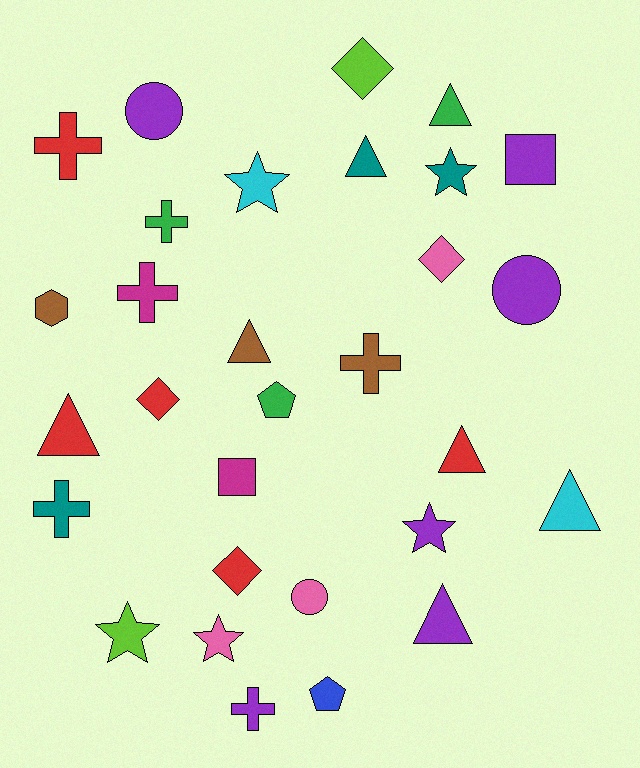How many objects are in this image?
There are 30 objects.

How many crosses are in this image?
There are 6 crosses.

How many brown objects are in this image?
There are 3 brown objects.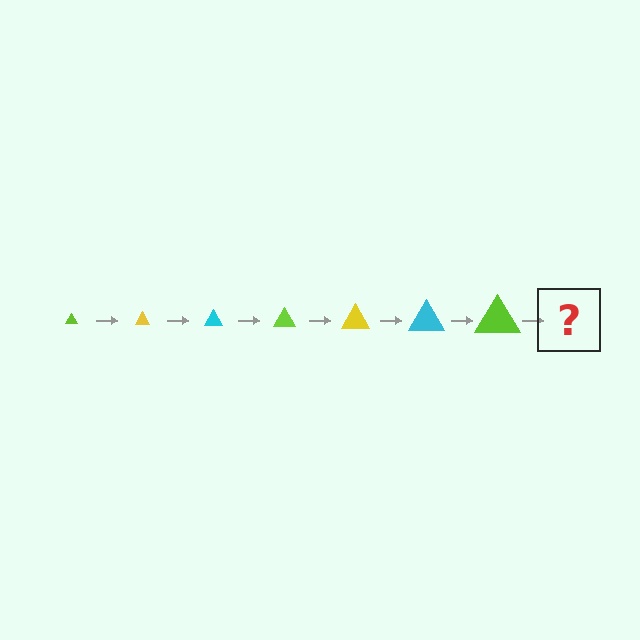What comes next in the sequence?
The next element should be a yellow triangle, larger than the previous one.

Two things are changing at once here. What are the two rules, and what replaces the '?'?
The two rules are that the triangle grows larger each step and the color cycles through lime, yellow, and cyan. The '?' should be a yellow triangle, larger than the previous one.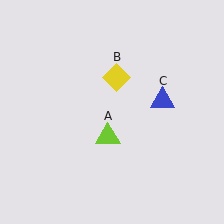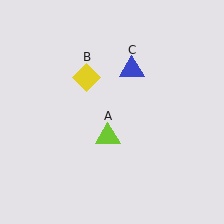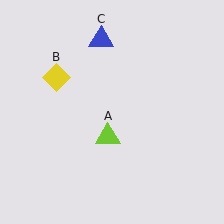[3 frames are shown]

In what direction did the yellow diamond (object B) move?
The yellow diamond (object B) moved left.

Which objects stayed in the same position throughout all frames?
Lime triangle (object A) remained stationary.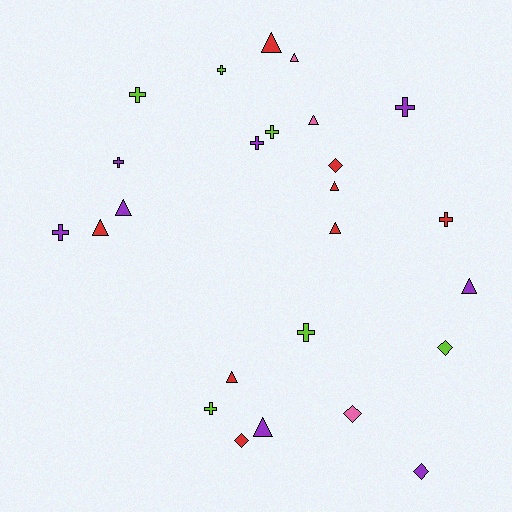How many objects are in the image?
There are 25 objects.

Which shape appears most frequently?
Cross, with 10 objects.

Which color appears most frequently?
Purple, with 8 objects.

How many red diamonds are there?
There are 2 red diamonds.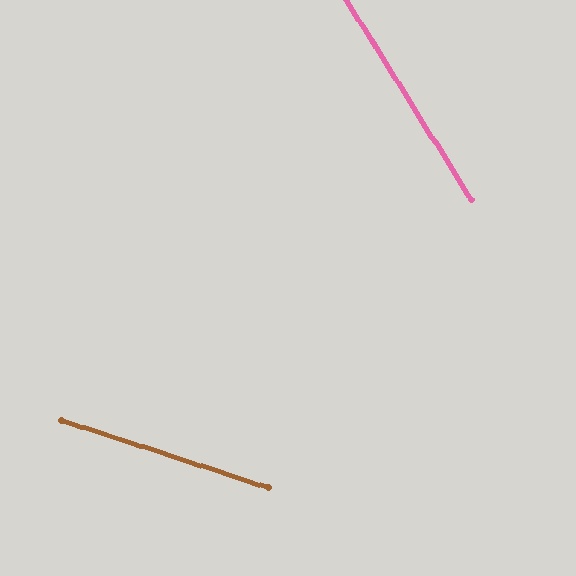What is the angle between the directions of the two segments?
Approximately 40 degrees.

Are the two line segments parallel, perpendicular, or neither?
Neither parallel nor perpendicular — they differ by about 40°.